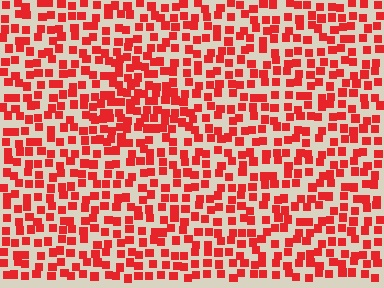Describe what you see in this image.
The image contains small red elements arranged at two different densities. A triangle-shaped region is visible where the elements are more densely packed than the surrounding area.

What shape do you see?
I see a triangle.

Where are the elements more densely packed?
The elements are more densely packed inside the triangle boundary.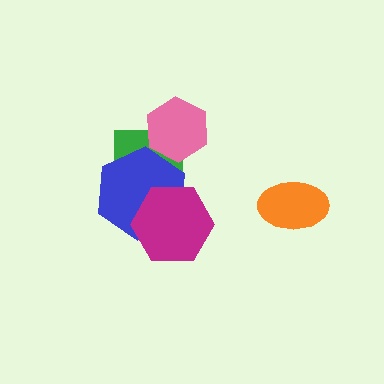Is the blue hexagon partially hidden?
Yes, it is partially covered by another shape.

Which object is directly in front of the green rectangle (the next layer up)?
The pink hexagon is directly in front of the green rectangle.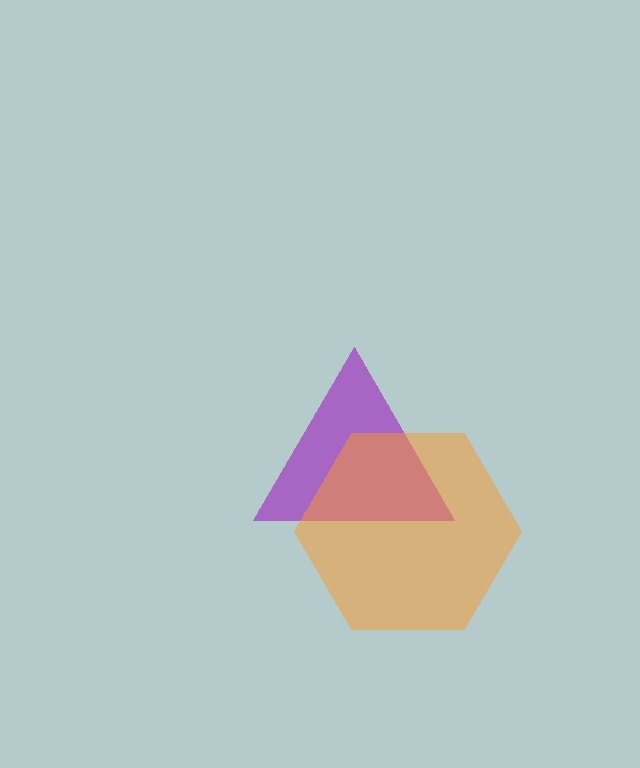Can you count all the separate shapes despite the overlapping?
Yes, there are 2 separate shapes.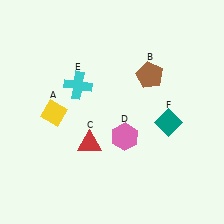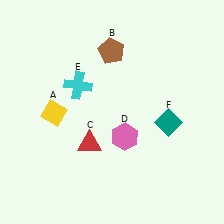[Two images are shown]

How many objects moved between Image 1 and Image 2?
1 object moved between the two images.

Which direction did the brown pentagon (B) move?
The brown pentagon (B) moved left.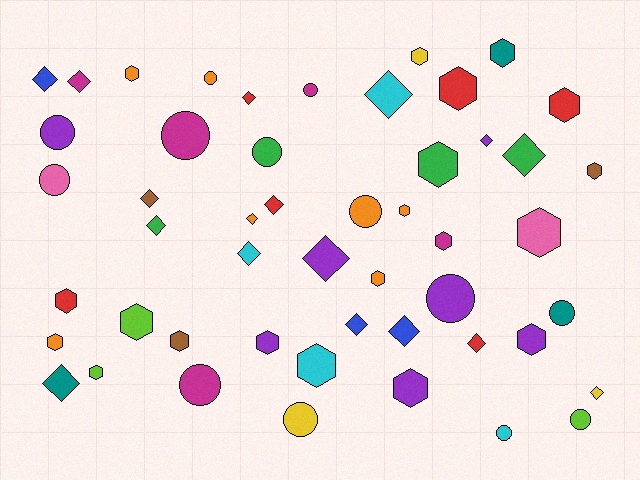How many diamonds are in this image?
There are 17 diamonds.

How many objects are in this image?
There are 50 objects.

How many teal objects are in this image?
There are 3 teal objects.